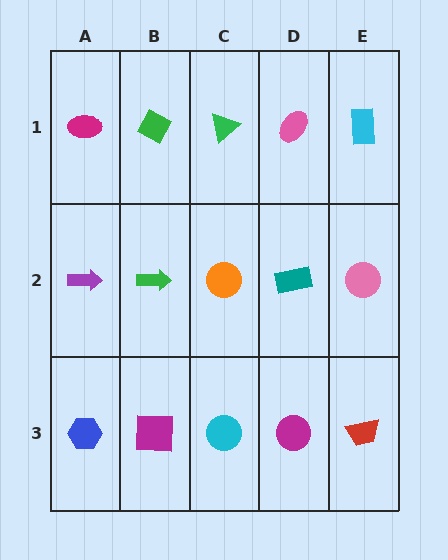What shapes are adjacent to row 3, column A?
A purple arrow (row 2, column A), a magenta square (row 3, column B).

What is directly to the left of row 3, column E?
A magenta circle.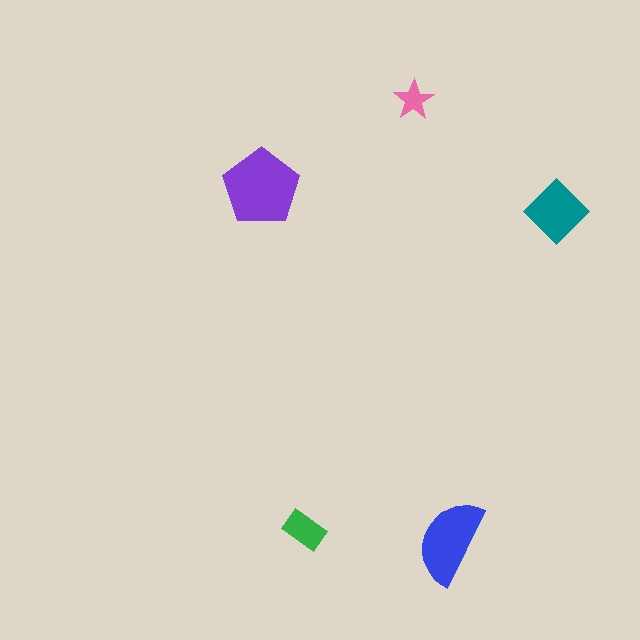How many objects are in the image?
There are 5 objects in the image.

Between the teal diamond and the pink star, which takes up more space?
The teal diamond.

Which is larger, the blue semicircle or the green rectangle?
The blue semicircle.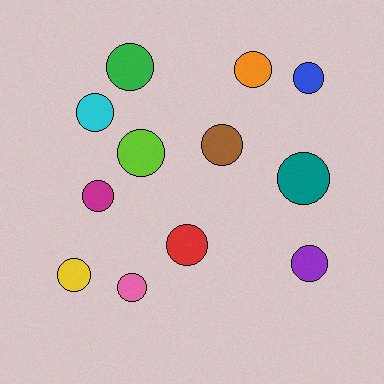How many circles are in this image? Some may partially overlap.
There are 12 circles.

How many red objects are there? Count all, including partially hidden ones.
There is 1 red object.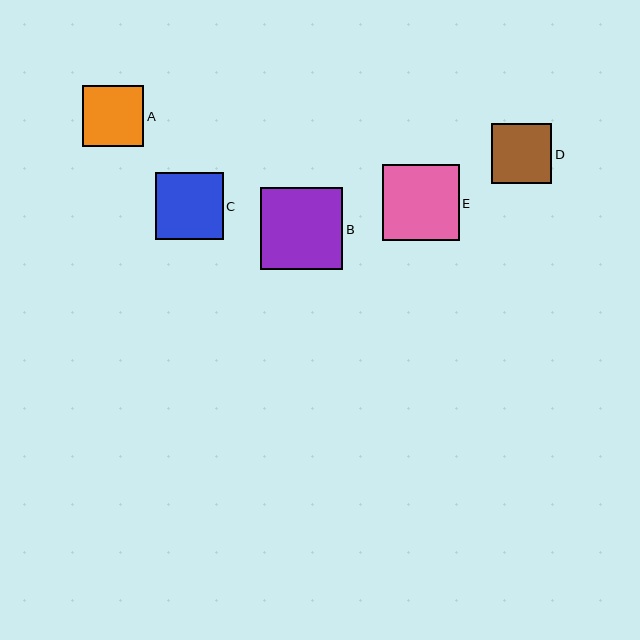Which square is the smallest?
Square D is the smallest with a size of approximately 60 pixels.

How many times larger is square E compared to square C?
Square E is approximately 1.1 times the size of square C.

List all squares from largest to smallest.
From largest to smallest: B, E, C, A, D.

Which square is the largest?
Square B is the largest with a size of approximately 82 pixels.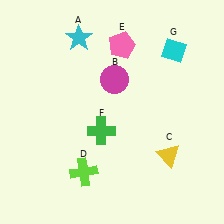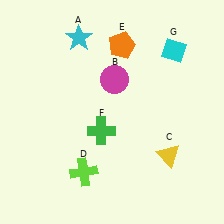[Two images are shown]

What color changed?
The pentagon (E) changed from pink in Image 1 to orange in Image 2.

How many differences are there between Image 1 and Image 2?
There is 1 difference between the two images.